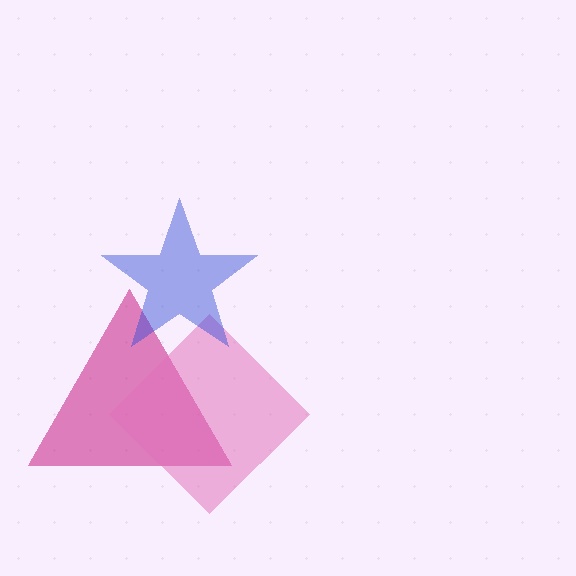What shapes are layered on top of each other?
The layered shapes are: a magenta triangle, a pink diamond, a blue star.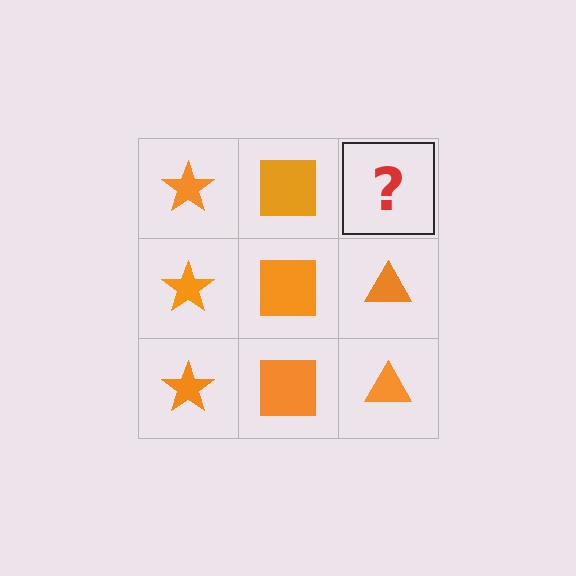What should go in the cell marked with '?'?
The missing cell should contain an orange triangle.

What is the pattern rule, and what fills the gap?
The rule is that each column has a consistent shape. The gap should be filled with an orange triangle.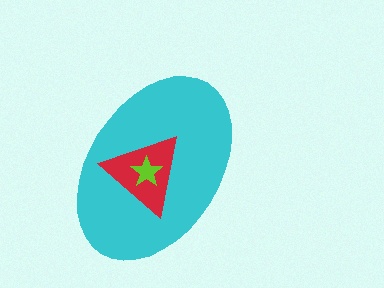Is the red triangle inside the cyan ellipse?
Yes.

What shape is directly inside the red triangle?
The lime star.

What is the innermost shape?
The lime star.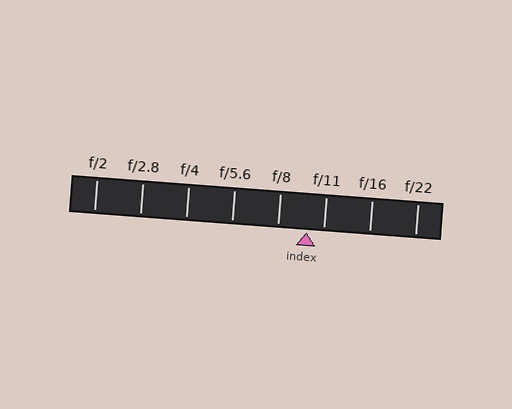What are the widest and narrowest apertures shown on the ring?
The widest aperture shown is f/2 and the narrowest is f/22.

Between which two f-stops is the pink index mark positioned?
The index mark is between f/8 and f/11.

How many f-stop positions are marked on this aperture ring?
There are 8 f-stop positions marked.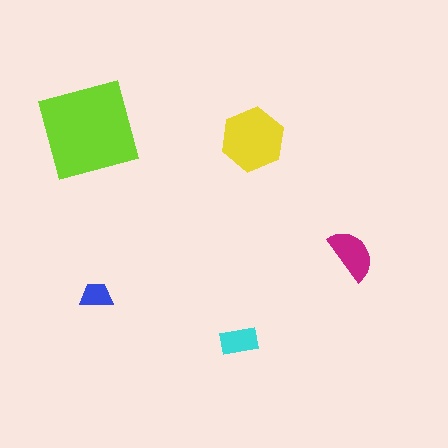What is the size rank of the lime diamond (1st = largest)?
1st.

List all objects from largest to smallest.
The lime diamond, the yellow hexagon, the magenta semicircle, the cyan rectangle, the blue trapezoid.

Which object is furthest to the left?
The lime diamond is leftmost.